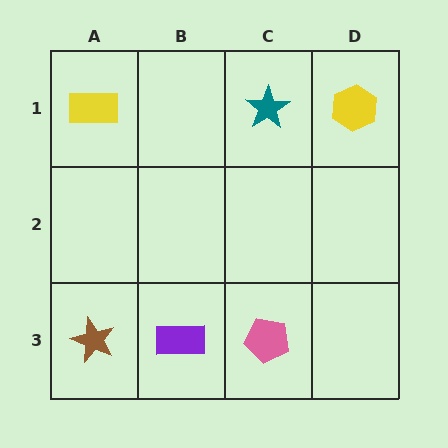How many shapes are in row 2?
0 shapes.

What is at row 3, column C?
A pink pentagon.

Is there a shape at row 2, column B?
No, that cell is empty.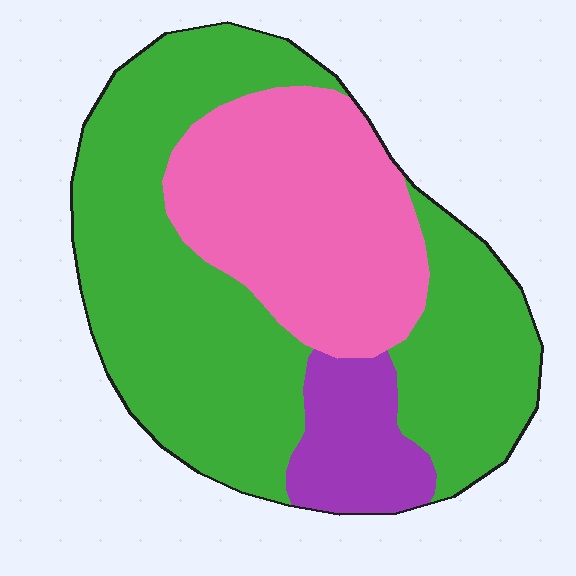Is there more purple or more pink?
Pink.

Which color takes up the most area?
Green, at roughly 60%.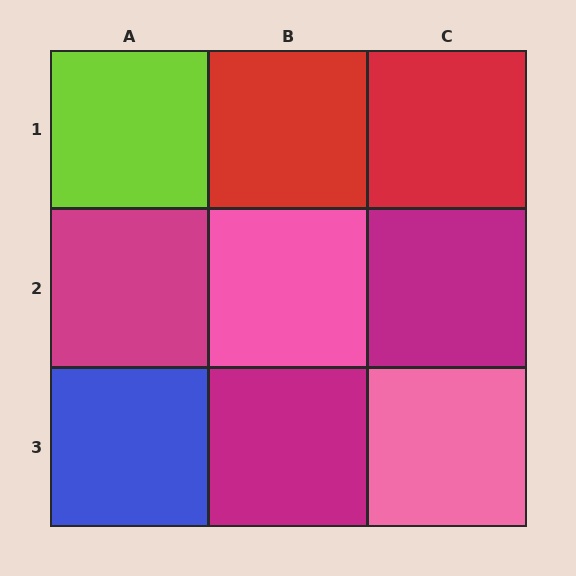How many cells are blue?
1 cell is blue.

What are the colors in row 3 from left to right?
Blue, magenta, pink.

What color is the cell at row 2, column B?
Pink.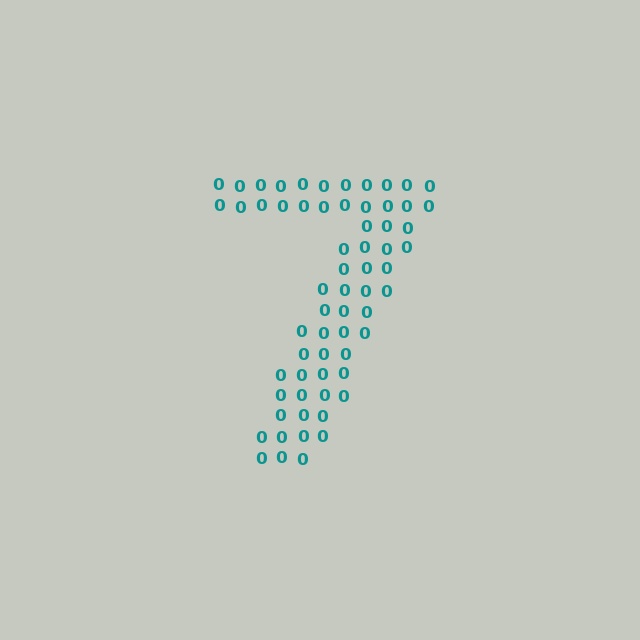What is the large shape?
The large shape is the digit 7.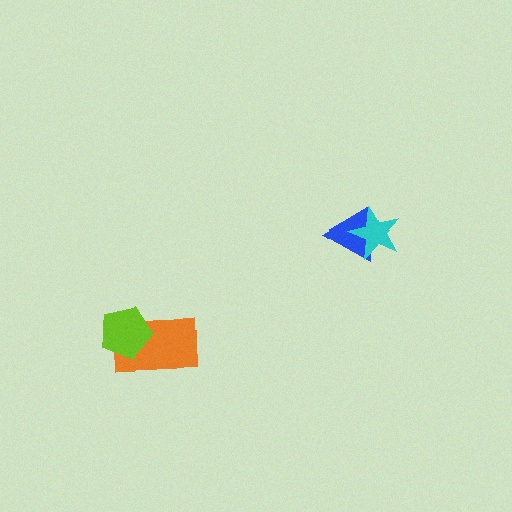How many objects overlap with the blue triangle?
1 object overlaps with the blue triangle.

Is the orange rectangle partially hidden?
Yes, it is partially covered by another shape.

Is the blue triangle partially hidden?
Yes, it is partially covered by another shape.